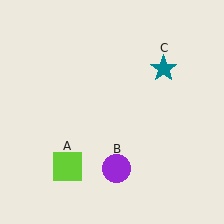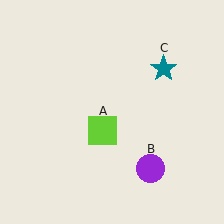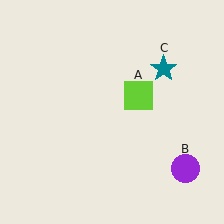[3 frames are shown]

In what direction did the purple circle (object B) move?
The purple circle (object B) moved right.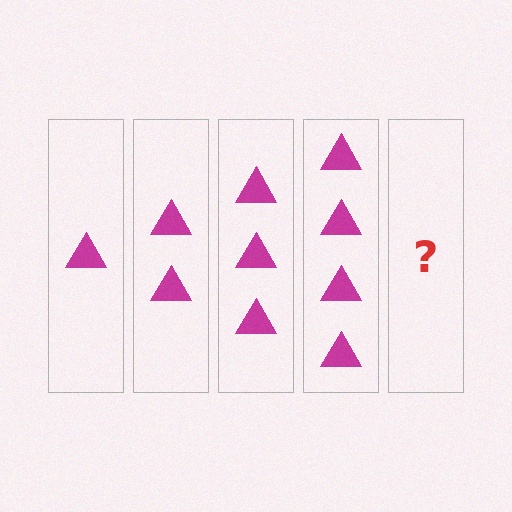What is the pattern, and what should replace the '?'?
The pattern is that each step adds one more triangle. The '?' should be 5 triangles.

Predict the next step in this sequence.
The next step is 5 triangles.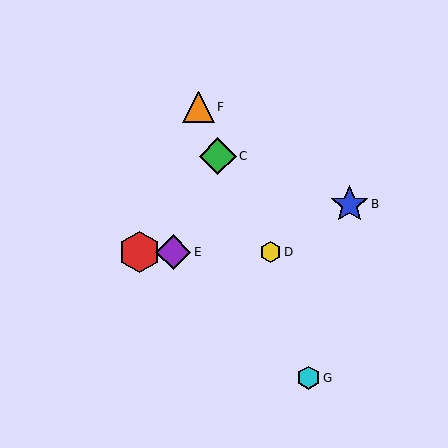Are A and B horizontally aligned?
No, A is at y≈252 and B is at y≈204.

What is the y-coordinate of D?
Object D is at y≈252.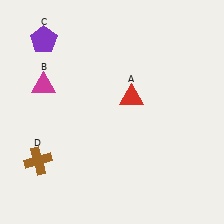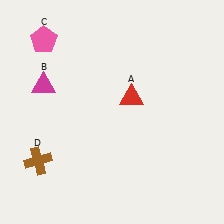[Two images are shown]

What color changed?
The pentagon (C) changed from purple in Image 1 to pink in Image 2.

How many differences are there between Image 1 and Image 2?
There is 1 difference between the two images.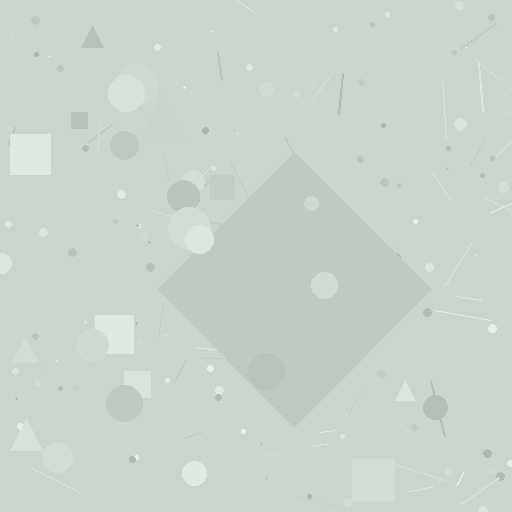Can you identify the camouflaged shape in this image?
The camouflaged shape is a diamond.